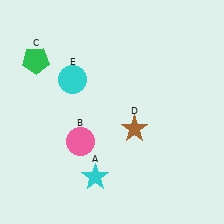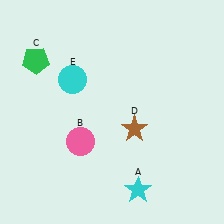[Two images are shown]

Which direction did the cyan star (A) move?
The cyan star (A) moved right.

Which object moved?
The cyan star (A) moved right.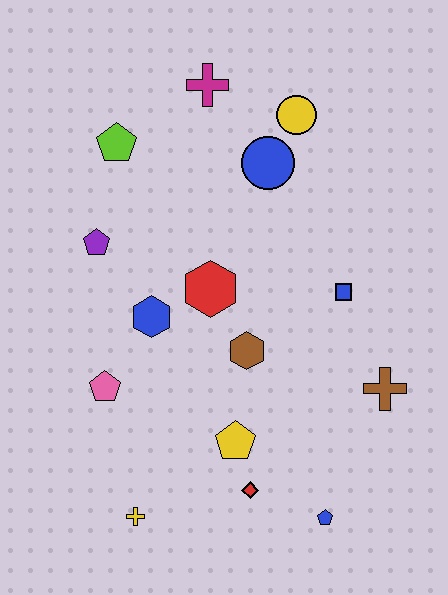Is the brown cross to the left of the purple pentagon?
No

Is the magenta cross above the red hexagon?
Yes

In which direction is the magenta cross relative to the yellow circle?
The magenta cross is to the left of the yellow circle.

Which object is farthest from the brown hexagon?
The magenta cross is farthest from the brown hexagon.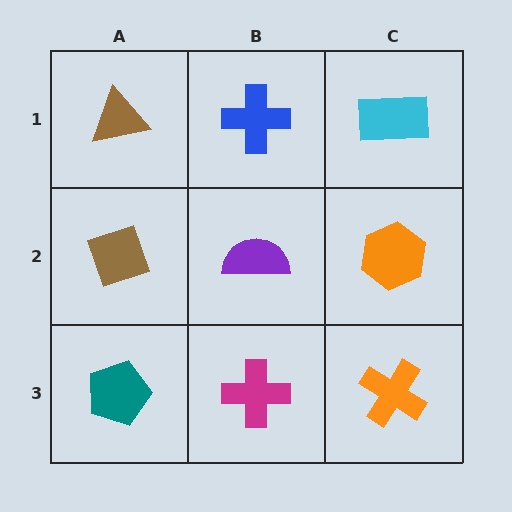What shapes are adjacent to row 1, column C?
An orange hexagon (row 2, column C), a blue cross (row 1, column B).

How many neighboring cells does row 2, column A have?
3.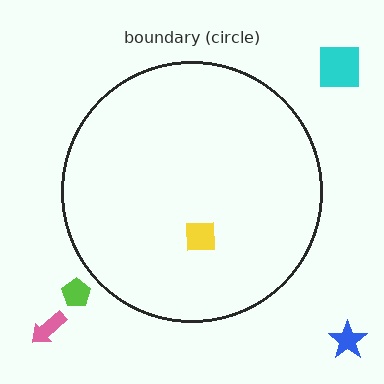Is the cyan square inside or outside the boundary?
Outside.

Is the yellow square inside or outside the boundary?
Inside.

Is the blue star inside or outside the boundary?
Outside.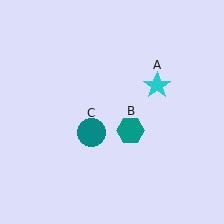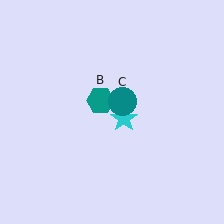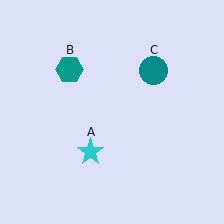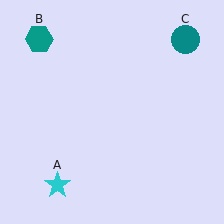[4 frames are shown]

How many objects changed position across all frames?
3 objects changed position: cyan star (object A), teal hexagon (object B), teal circle (object C).